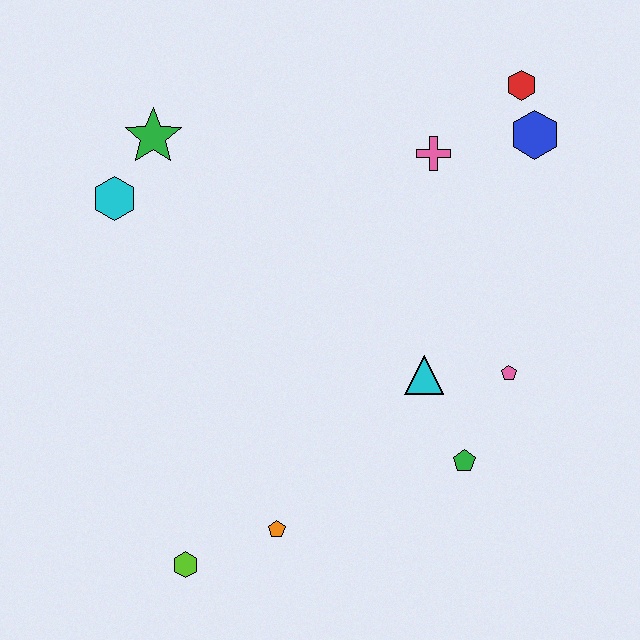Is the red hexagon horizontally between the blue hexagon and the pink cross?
Yes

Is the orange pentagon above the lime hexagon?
Yes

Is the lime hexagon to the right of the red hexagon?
No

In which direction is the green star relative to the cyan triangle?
The green star is to the left of the cyan triangle.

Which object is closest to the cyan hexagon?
The green star is closest to the cyan hexagon.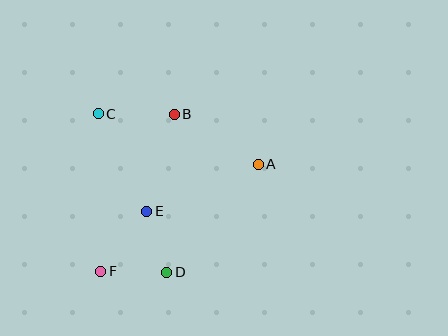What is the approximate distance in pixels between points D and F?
The distance between D and F is approximately 66 pixels.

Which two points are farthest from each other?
Points A and F are farthest from each other.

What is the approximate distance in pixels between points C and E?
The distance between C and E is approximately 109 pixels.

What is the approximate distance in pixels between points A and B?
The distance between A and B is approximately 98 pixels.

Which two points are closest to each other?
Points D and E are closest to each other.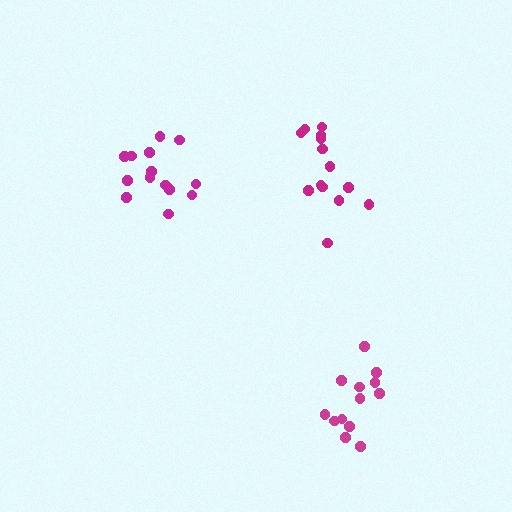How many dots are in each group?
Group 1: 14 dots, Group 2: 13 dots, Group 3: 14 dots (41 total).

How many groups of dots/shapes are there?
There are 3 groups.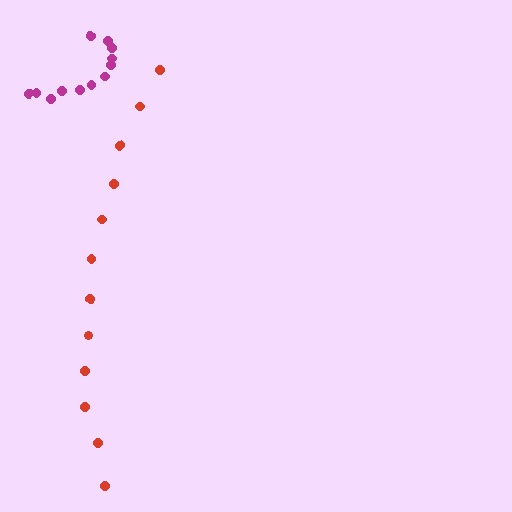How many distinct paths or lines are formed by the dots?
There are 2 distinct paths.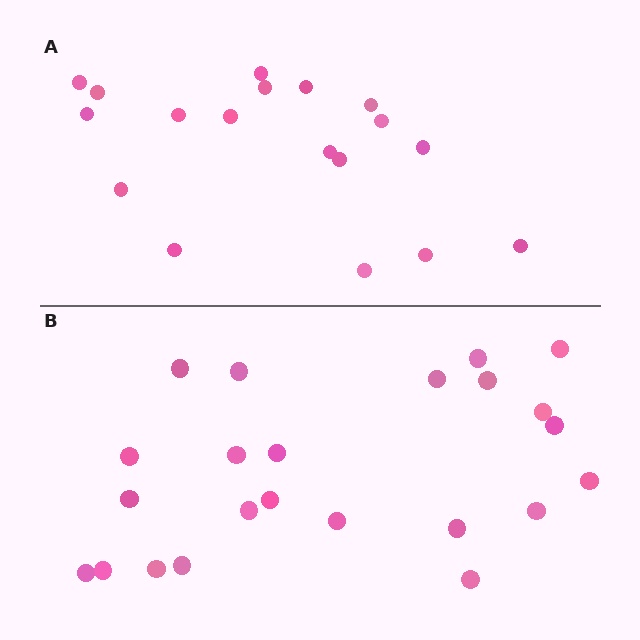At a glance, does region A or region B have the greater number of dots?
Region B (the bottom region) has more dots.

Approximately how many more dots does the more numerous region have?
Region B has about 5 more dots than region A.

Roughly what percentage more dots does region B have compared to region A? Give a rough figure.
About 30% more.